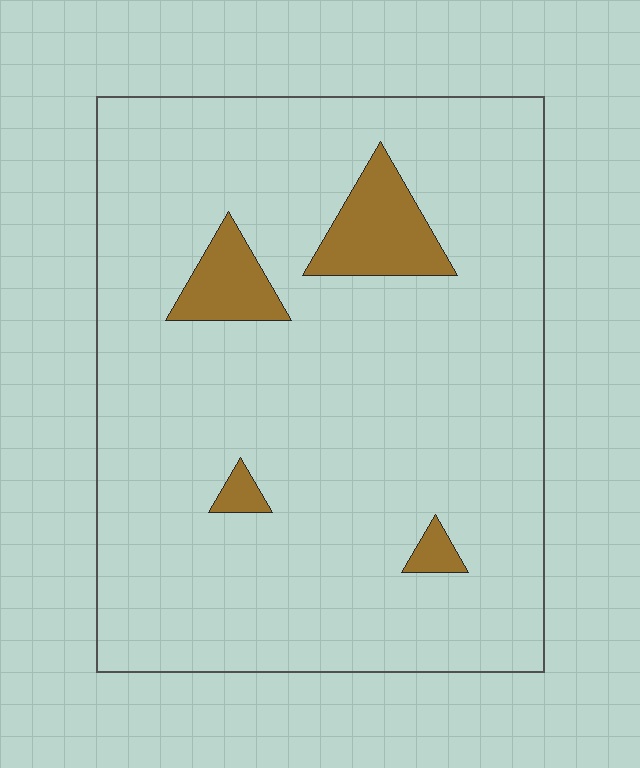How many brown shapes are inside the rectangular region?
4.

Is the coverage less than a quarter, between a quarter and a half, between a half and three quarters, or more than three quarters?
Less than a quarter.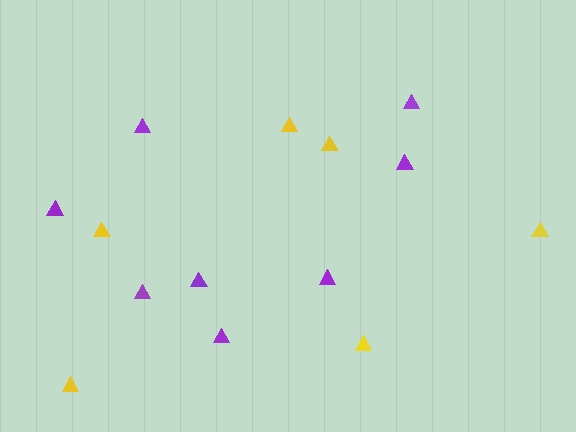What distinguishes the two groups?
There are 2 groups: one group of purple triangles (8) and one group of yellow triangles (6).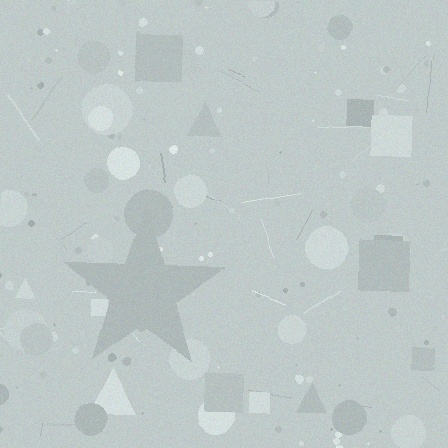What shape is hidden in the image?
A star is hidden in the image.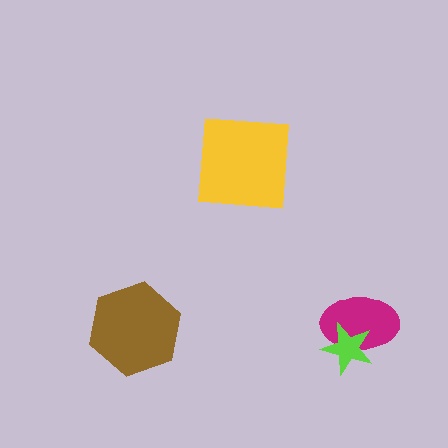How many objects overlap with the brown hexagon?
0 objects overlap with the brown hexagon.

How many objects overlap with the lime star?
1 object overlaps with the lime star.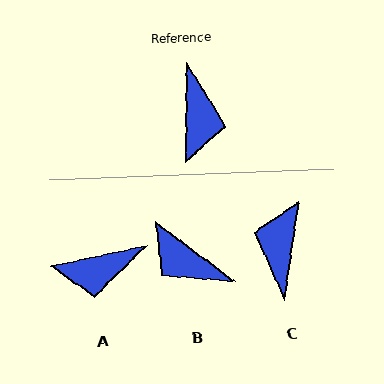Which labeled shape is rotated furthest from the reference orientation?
C, about 172 degrees away.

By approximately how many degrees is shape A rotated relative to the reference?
Approximately 78 degrees clockwise.